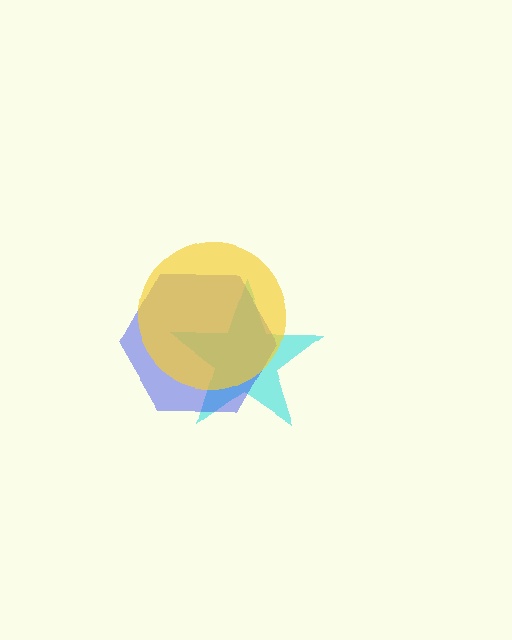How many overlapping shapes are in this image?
There are 3 overlapping shapes in the image.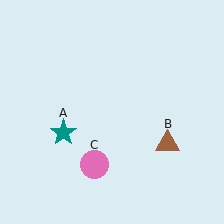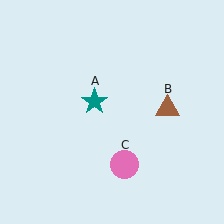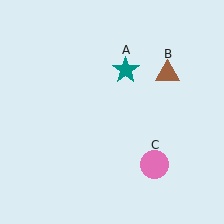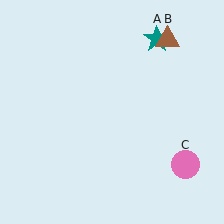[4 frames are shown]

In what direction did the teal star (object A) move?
The teal star (object A) moved up and to the right.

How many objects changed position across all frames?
3 objects changed position: teal star (object A), brown triangle (object B), pink circle (object C).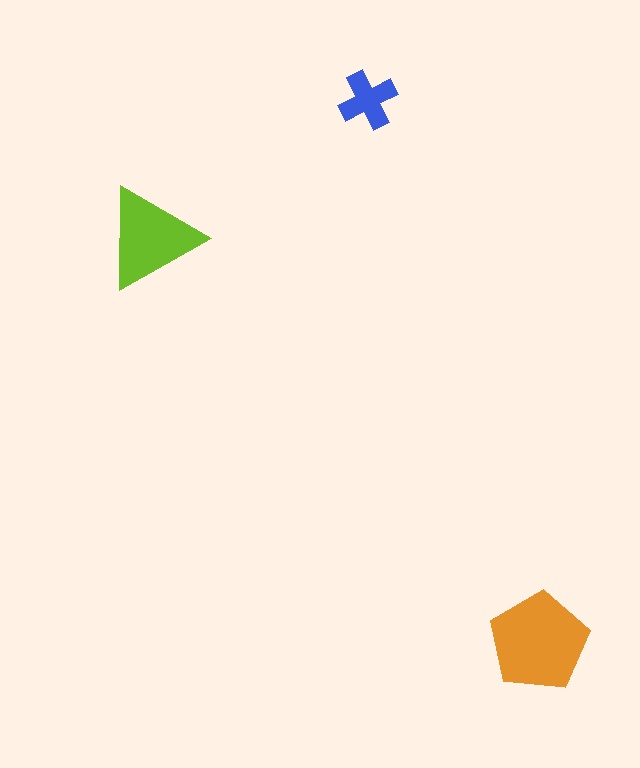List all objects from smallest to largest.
The blue cross, the lime triangle, the orange pentagon.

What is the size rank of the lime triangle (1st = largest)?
2nd.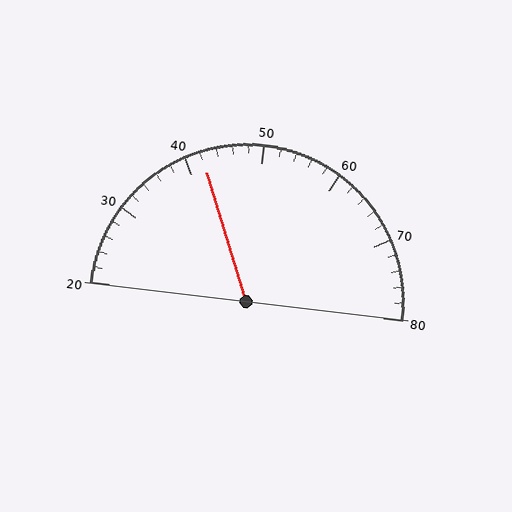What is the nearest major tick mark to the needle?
The nearest major tick mark is 40.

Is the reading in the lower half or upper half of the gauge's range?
The reading is in the lower half of the range (20 to 80).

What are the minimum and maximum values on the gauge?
The gauge ranges from 20 to 80.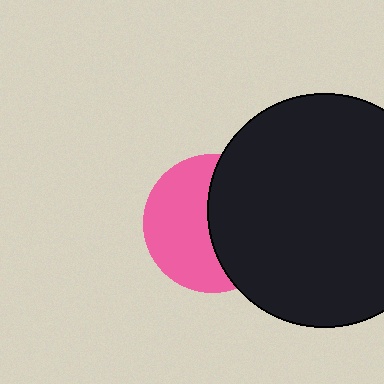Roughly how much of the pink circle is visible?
About half of it is visible (roughly 52%).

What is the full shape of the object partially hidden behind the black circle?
The partially hidden object is a pink circle.